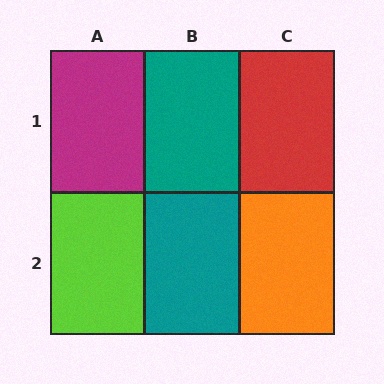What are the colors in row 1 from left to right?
Magenta, teal, red.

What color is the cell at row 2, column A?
Lime.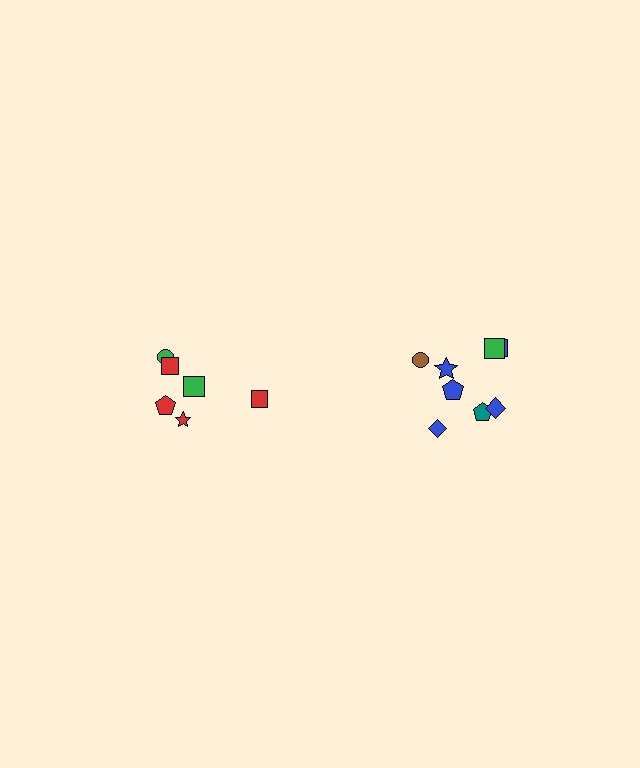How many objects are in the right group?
There are 8 objects.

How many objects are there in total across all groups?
There are 14 objects.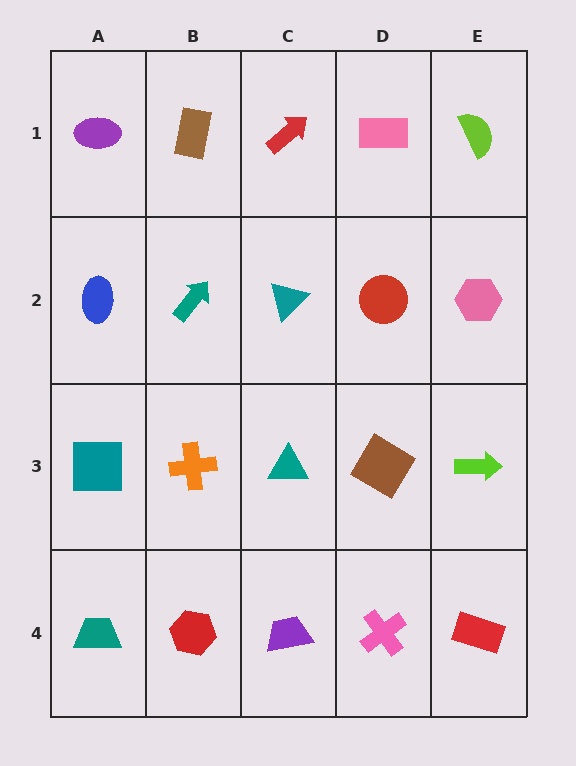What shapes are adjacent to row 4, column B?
An orange cross (row 3, column B), a teal trapezoid (row 4, column A), a purple trapezoid (row 4, column C).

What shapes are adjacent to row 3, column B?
A teal arrow (row 2, column B), a red hexagon (row 4, column B), a teal square (row 3, column A), a teal triangle (row 3, column C).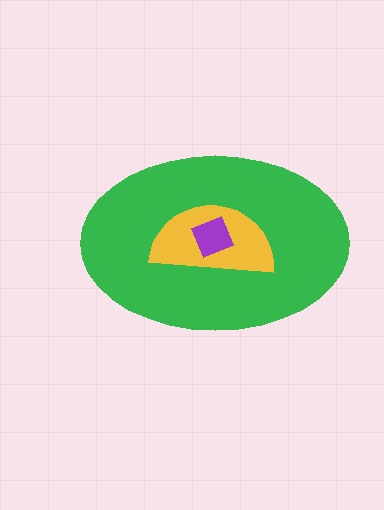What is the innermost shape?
The purple diamond.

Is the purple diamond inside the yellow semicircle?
Yes.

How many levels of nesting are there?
3.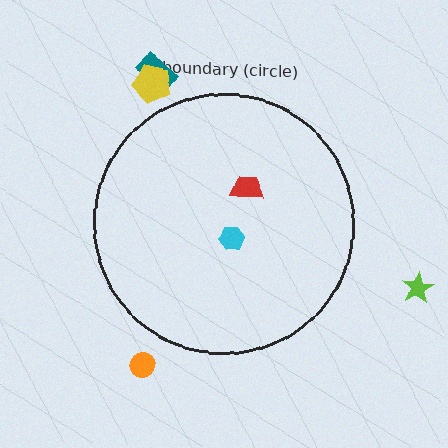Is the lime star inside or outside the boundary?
Outside.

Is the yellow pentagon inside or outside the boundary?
Outside.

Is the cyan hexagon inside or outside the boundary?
Inside.